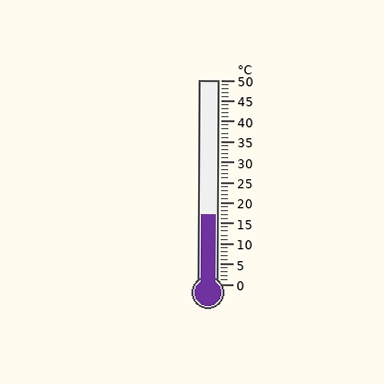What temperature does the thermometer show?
The thermometer shows approximately 17°C.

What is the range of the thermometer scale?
The thermometer scale ranges from 0°C to 50°C.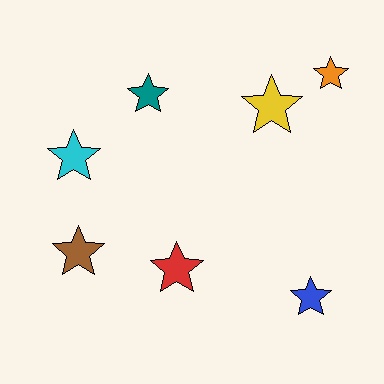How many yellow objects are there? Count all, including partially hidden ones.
There is 1 yellow object.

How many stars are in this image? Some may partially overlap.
There are 7 stars.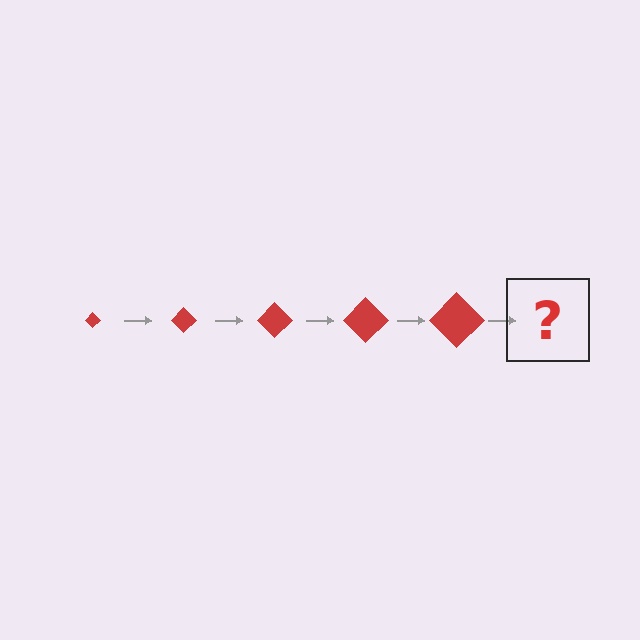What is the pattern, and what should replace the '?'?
The pattern is that the diamond gets progressively larger each step. The '?' should be a red diamond, larger than the previous one.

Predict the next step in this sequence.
The next step is a red diamond, larger than the previous one.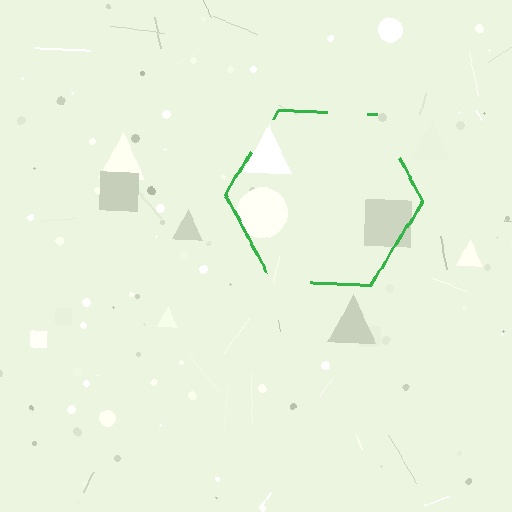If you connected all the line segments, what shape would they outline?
They would outline a hexagon.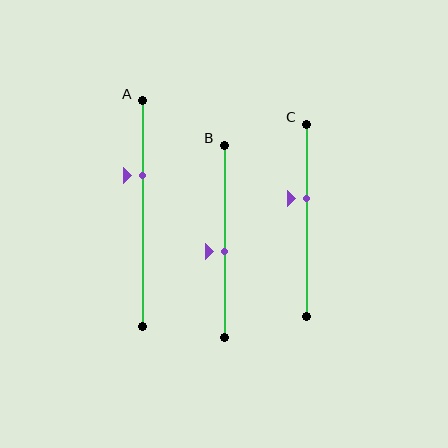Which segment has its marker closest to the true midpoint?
Segment B has its marker closest to the true midpoint.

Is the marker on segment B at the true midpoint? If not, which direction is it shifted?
No, the marker on segment B is shifted downward by about 5% of the segment length.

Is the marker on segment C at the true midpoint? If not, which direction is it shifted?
No, the marker on segment C is shifted upward by about 11% of the segment length.